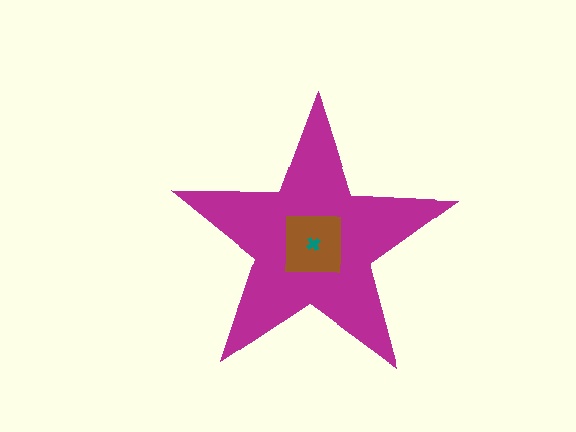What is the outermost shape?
The magenta star.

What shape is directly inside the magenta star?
The brown square.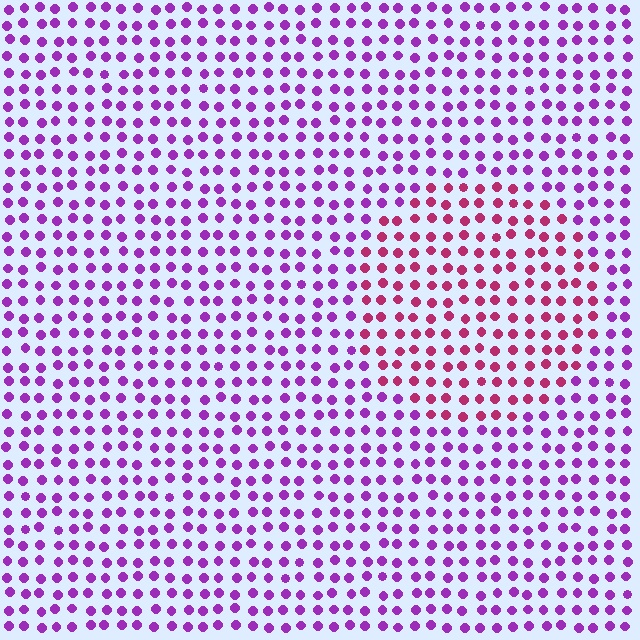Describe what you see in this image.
The image is filled with small purple elements in a uniform arrangement. A circle-shaped region is visible where the elements are tinted to a slightly different hue, forming a subtle color boundary.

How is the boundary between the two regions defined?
The boundary is defined purely by a slight shift in hue (about 44 degrees). Spacing, size, and orientation are identical on both sides.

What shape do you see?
I see a circle.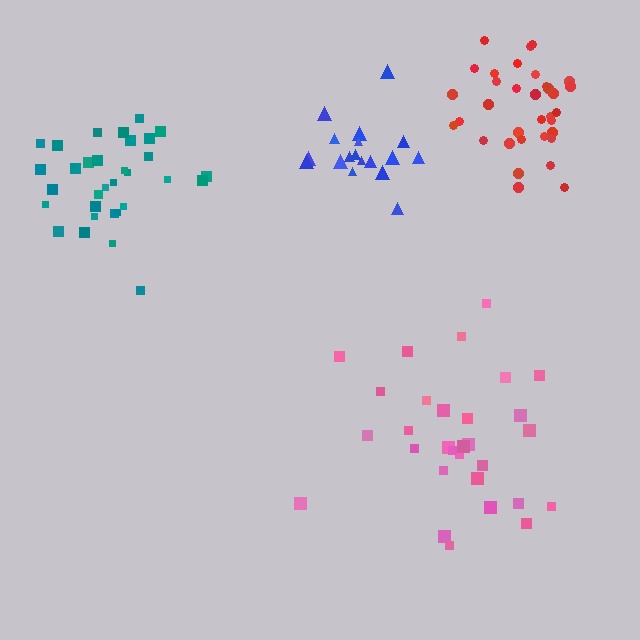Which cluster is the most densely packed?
Blue.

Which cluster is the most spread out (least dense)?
Pink.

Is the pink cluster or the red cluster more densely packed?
Red.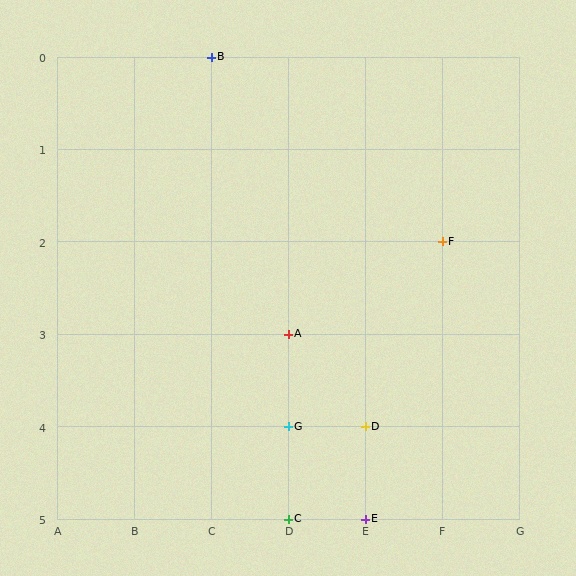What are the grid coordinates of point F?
Point F is at grid coordinates (F, 2).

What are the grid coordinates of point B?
Point B is at grid coordinates (C, 0).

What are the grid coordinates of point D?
Point D is at grid coordinates (E, 4).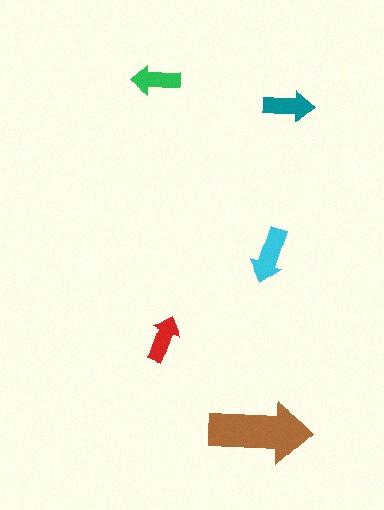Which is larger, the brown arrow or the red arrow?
The brown one.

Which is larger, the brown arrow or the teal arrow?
The brown one.